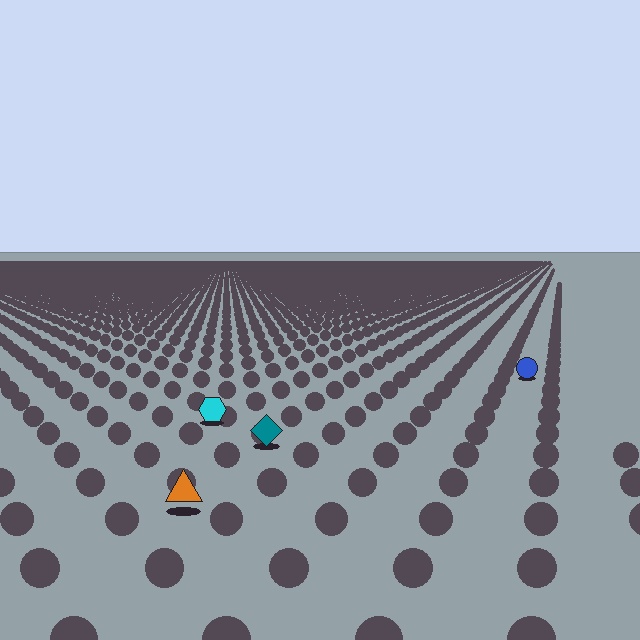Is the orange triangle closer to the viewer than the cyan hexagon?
Yes. The orange triangle is closer — you can tell from the texture gradient: the ground texture is coarser near it.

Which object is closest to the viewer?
The orange triangle is closest. The texture marks near it are larger and more spread out.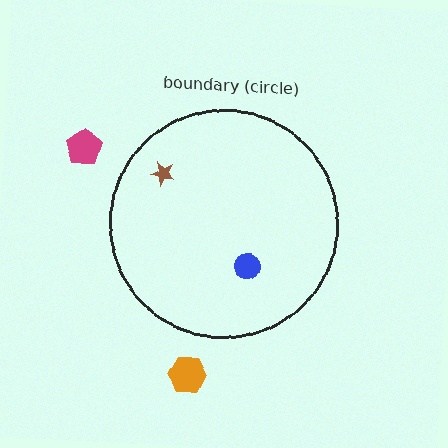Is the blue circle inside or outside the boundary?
Inside.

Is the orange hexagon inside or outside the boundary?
Outside.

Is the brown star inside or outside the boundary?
Inside.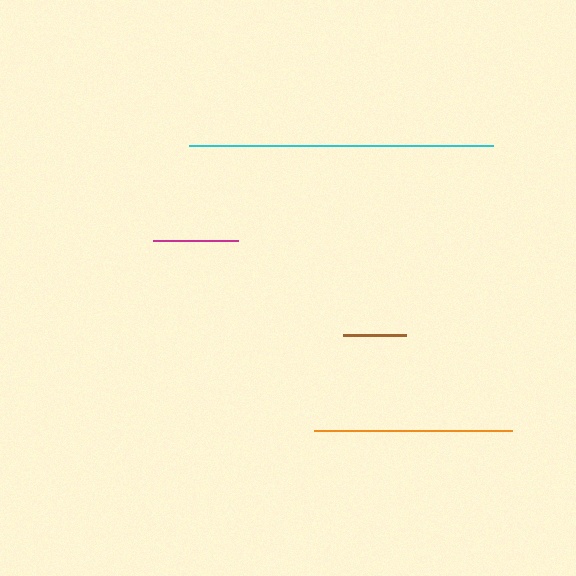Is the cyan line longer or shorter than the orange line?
The cyan line is longer than the orange line.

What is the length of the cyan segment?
The cyan segment is approximately 304 pixels long.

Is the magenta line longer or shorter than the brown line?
The magenta line is longer than the brown line.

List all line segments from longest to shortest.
From longest to shortest: cyan, orange, magenta, brown.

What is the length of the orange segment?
The orange segment is approximately 198 pixels long.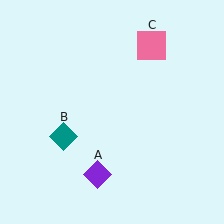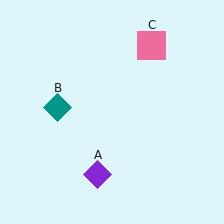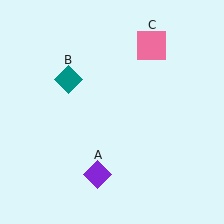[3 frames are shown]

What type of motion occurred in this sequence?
The teal diamond (object B) rotated clockwise around the center of the scene.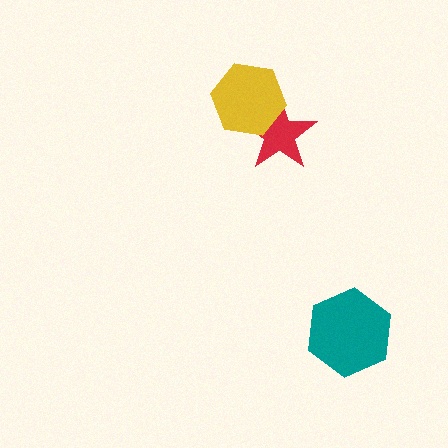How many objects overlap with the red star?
1 object overlaps with the red star.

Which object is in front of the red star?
The yellow hexagon is in front of the red star.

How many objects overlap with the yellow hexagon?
1 object overlaps with the yellow hexagon.